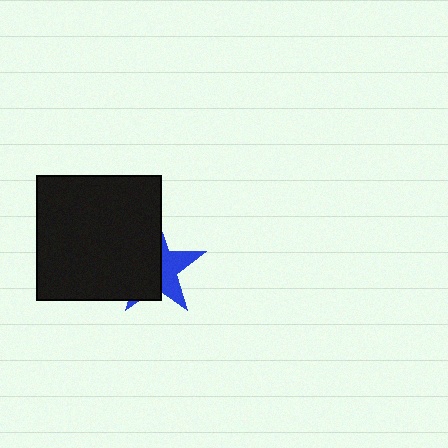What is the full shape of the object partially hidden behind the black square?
The partially hidden object is a blue star.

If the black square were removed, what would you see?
You would see the complete blue star.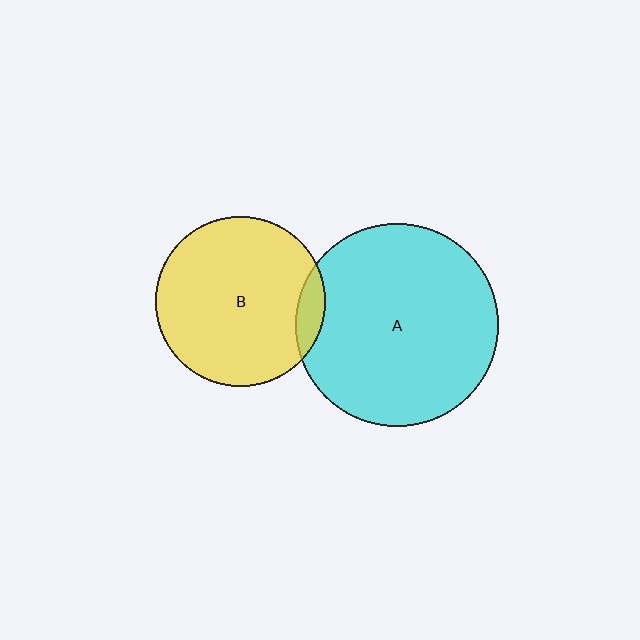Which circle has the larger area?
Circle A (cyan).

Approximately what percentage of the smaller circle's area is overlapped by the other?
Approximately 10%.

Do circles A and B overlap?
Yes.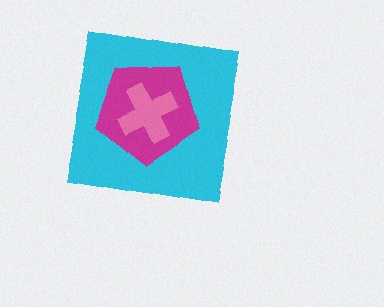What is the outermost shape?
The cyan square.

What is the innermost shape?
The pink cross.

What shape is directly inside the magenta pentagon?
The pink cross.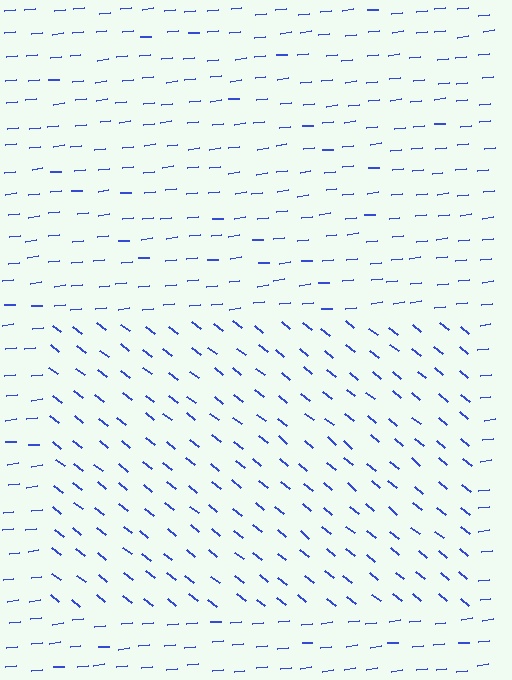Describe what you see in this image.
The image is filled with small blue line segments. A rectangle region in the image has lines oriented differently from the surrounding lines, creating a visible texture boundary.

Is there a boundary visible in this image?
Yes, there is a texture boundary formed by a change in line orientation.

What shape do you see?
I see a rectangle.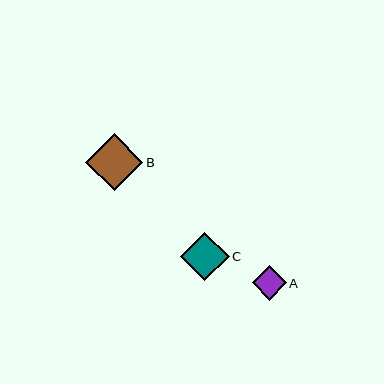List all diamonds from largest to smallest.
From largest to smallest: B, C, A.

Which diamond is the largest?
Diamond B is the largest with a size of approximately 58 pixels.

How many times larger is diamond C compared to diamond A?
Diamond C is approximately 1.4 times the size of diamond A.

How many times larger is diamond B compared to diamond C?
Diamond B is approximately 1.2 times the size of diamond C.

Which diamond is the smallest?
Diamond A is the smallest with a size of approximately 34 pixels.